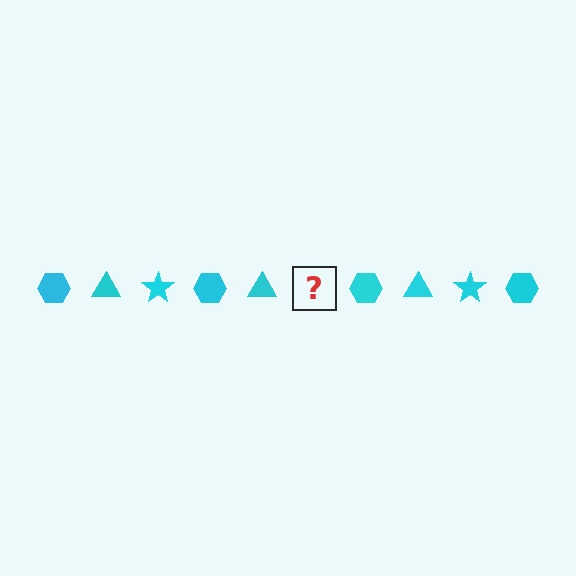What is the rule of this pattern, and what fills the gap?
The rule is that the pattern cycles through hexagon, triangle, star shapes in cyan. The gap should be filled with a cyan star.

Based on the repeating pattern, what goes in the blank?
The blank should be a cyan star.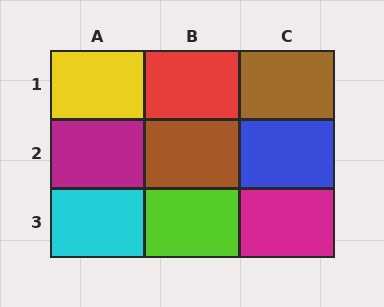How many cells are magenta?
2 cells are magenta.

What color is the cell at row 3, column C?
Magenta.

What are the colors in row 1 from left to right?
Yellow, red, brown.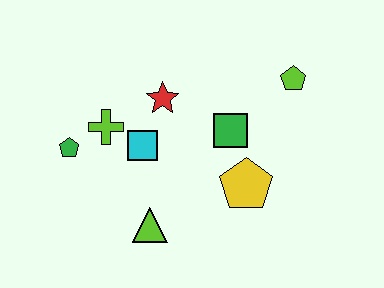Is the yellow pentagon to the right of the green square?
Yes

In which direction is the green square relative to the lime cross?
The green square is to the right of the lime cross.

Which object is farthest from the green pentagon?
The lime pentagon is farthest from the green pentagon.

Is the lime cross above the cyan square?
Yes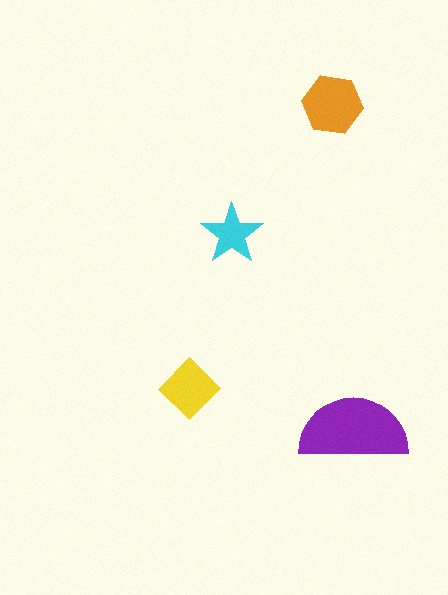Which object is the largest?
The purple semicircle.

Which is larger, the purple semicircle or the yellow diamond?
The purple semicircle.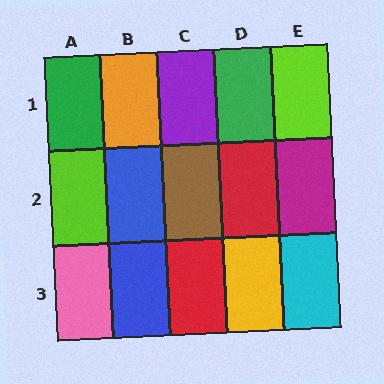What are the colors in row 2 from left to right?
Lime, blue, brown, red, magenta.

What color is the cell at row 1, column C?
Purple.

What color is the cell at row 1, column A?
Green.